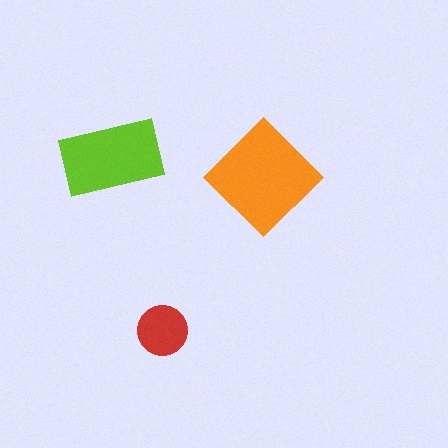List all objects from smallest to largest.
The red circle, the lime rectangle, the orange diamond.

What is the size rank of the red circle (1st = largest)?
3rd.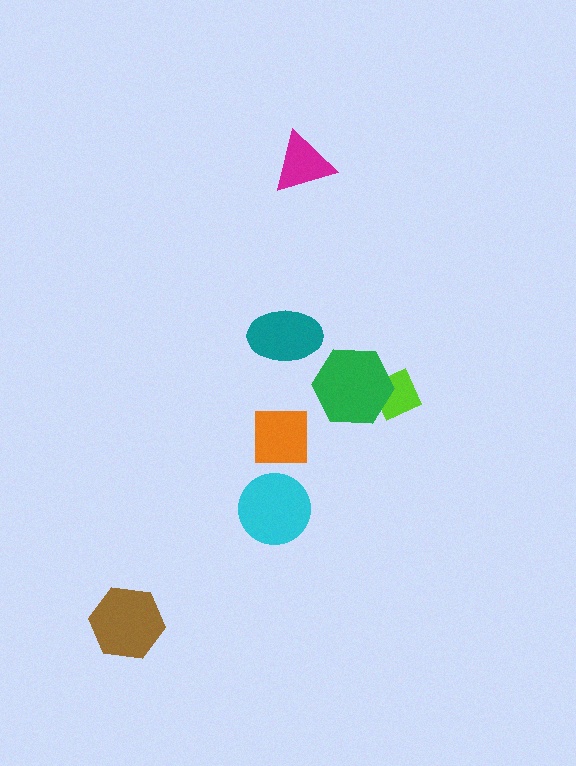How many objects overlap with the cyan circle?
0 objects overlap with the cyan circle.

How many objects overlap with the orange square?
0 objects overlap with the orange square.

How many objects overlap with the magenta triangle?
0 objects overlap with the magenta triangle.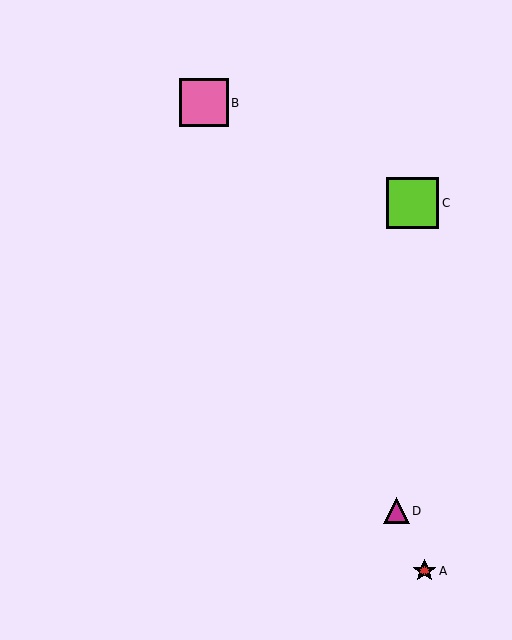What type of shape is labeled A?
Shape A is a red star.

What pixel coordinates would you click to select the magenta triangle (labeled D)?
Click at (396, 511) to select the magenta triangle D.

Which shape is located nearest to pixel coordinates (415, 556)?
The red star (labeled A) at (424, 571) is nearest to that location.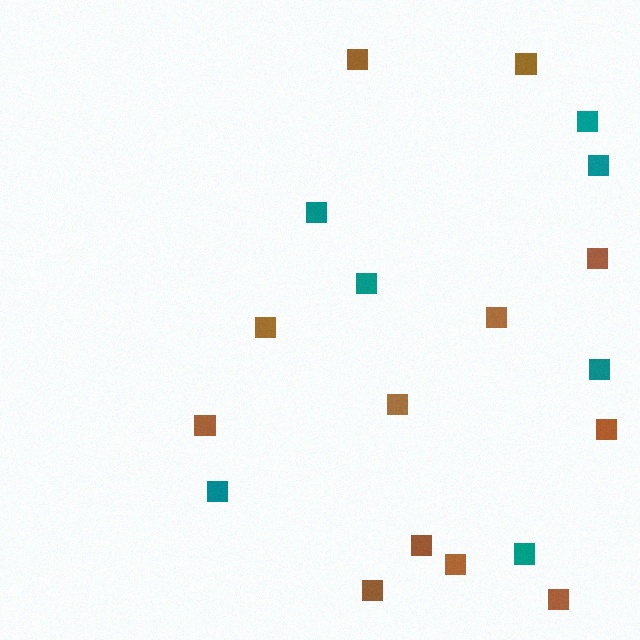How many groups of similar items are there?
There are 2 groups: one group of brown squares (12) and one group of teal squares (7).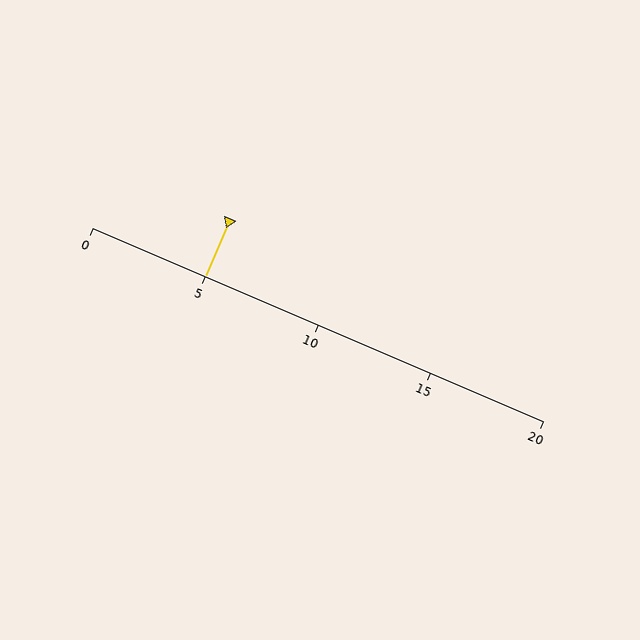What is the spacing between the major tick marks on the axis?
The major ticks are spaced 5 apart.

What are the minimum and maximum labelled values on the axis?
The axis runs from 0 to 20.